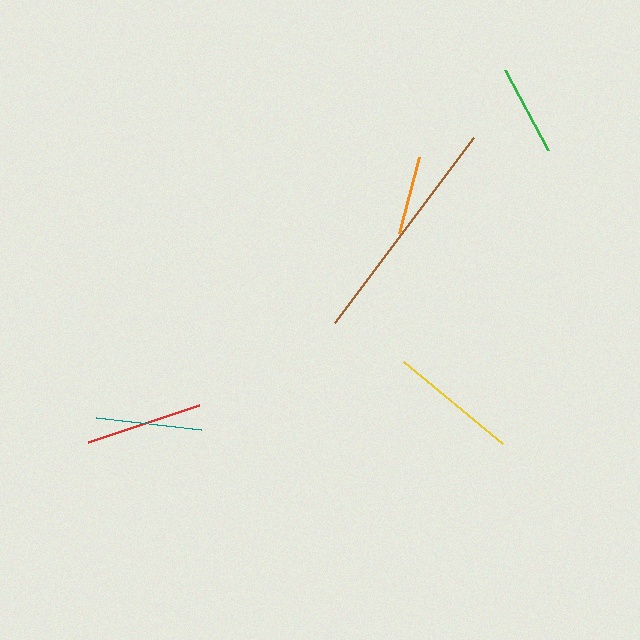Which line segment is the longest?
The brown line is the longest at approximately 231 pixels.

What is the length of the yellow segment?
The yellow segment is approximately 129 pixels long.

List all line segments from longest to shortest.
From longest to shortest: brown, yellow, red, teal, green, orange.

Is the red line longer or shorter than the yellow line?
The yellow line is longer than the red line.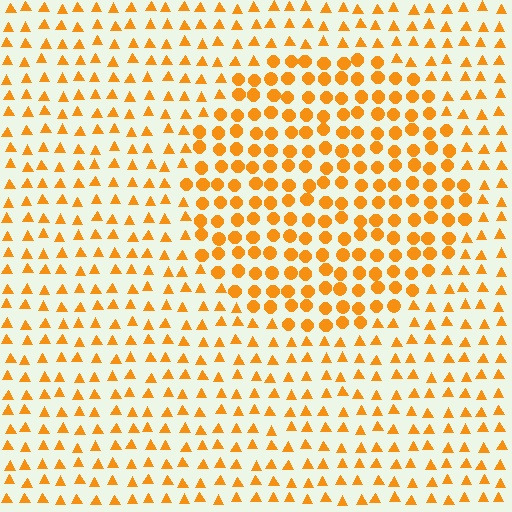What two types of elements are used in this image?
The image uses circles inside the circle region and triangles outside it.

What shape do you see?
I see a circle.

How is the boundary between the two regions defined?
The boundary is defined by a change in element shape: circles inside vs. triangles outside. All elements share the same color and spacing.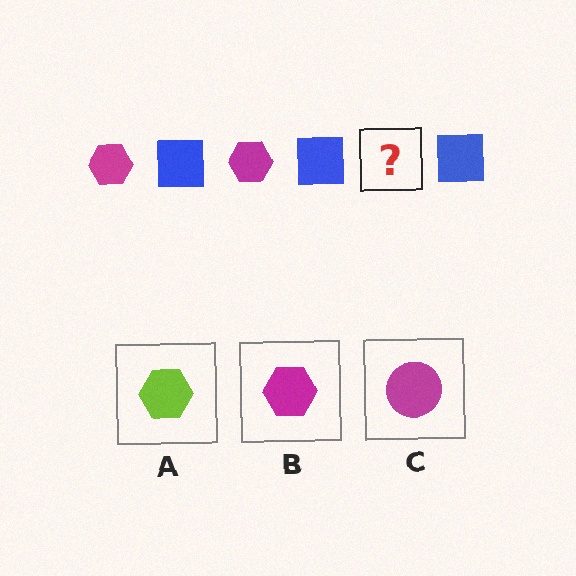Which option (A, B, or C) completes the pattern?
B.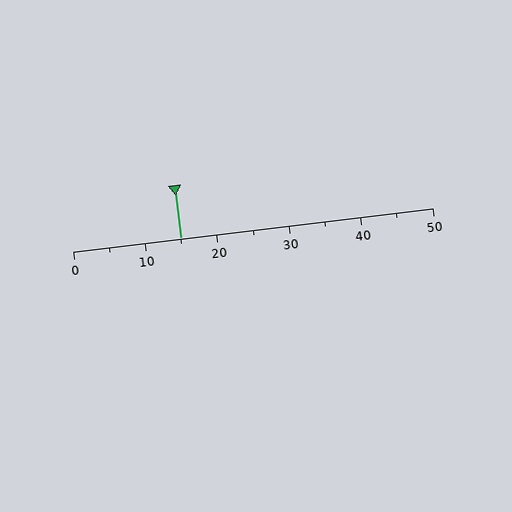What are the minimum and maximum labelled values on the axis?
The axis runs from 0 to 50.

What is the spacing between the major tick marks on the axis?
The major ticks are spaced 10 apart.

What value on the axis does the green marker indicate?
The marker indicates approximately 15.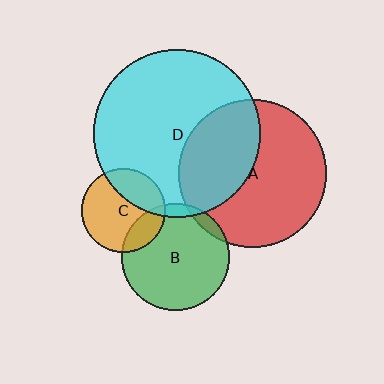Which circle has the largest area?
Circle D (cyan).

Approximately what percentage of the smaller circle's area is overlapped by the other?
Approximately 40%.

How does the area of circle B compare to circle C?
Approximately 1.6 times.